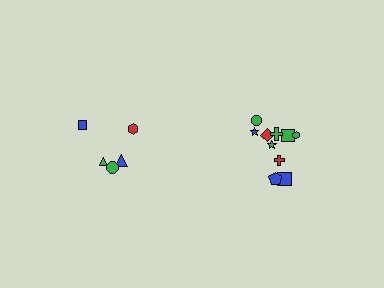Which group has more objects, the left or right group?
The right group.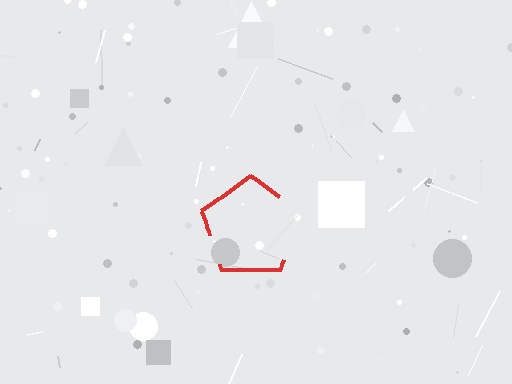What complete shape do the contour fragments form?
The contour fragments form a pentagon.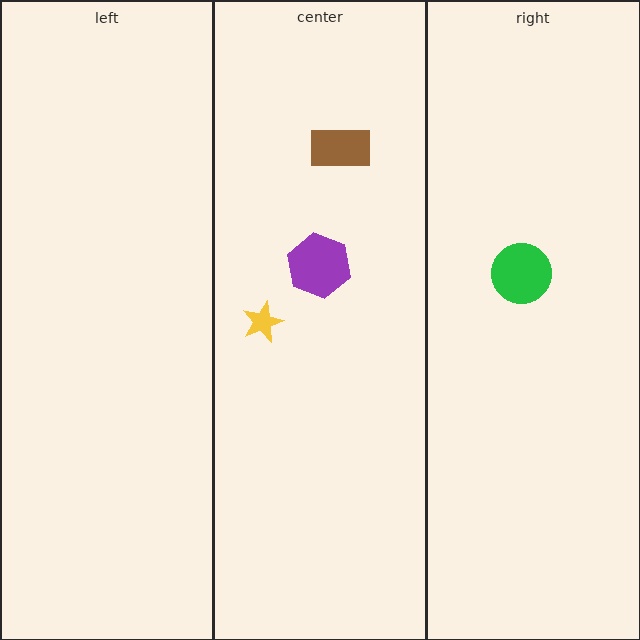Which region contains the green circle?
The right region.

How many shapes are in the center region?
3.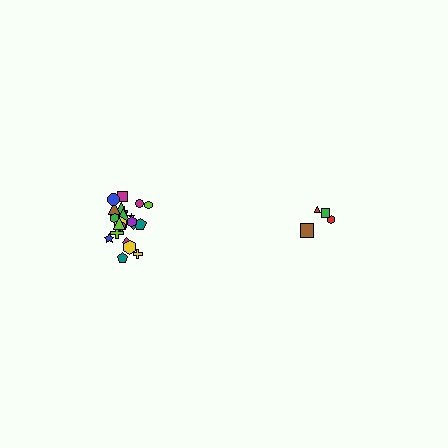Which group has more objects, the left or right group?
The left group.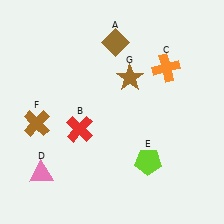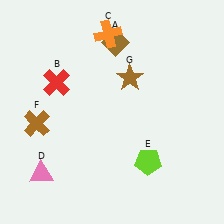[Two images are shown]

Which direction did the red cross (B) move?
The red cross (B) moved up.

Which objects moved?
The objects that moved are: the red cross (B), the orange cross (C).